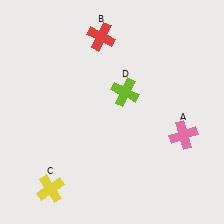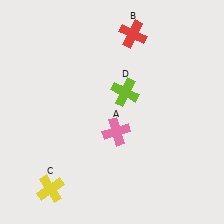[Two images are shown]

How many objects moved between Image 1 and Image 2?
2 objects moved between the two images.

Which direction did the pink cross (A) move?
The pink cross (A) moved left.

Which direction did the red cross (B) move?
The red cross (B) moved right.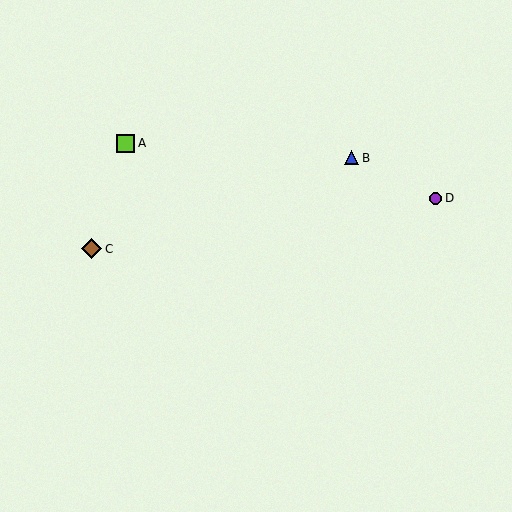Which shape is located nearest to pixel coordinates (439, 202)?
The purple circle (labeled D) at (435, 198) is nearest to that location.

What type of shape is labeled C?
Shape C is a brown diamond.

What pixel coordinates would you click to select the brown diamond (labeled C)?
Click at (92, 249) to select the brown diamond C.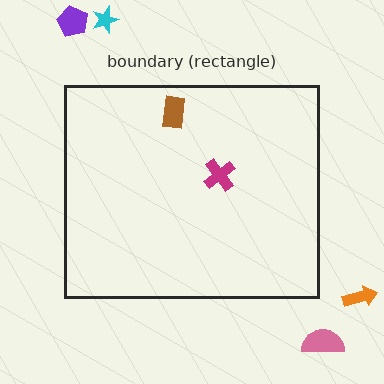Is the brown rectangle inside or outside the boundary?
Inside.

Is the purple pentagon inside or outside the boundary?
Outside.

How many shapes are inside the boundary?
2 inside, 4 outside.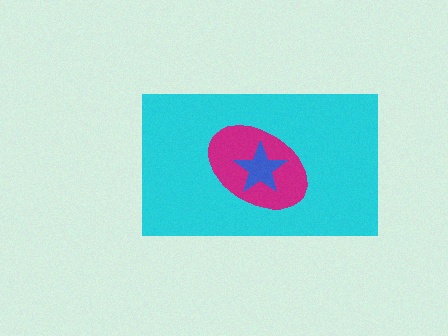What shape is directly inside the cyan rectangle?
The magenta ellipse.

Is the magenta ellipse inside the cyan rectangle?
Yes.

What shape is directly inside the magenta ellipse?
The blue star.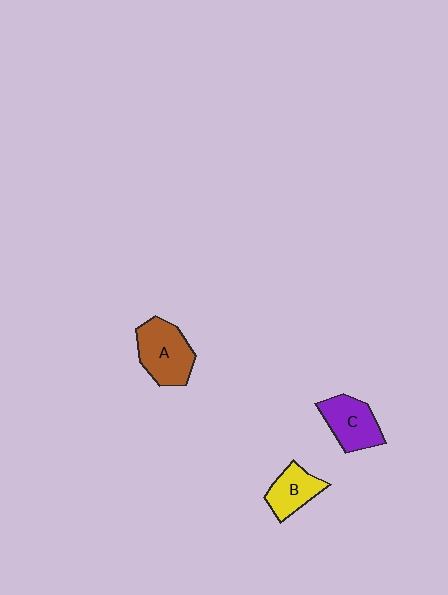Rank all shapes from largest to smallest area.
From largest to smallest: A (brown), C (purple), B (yellow).